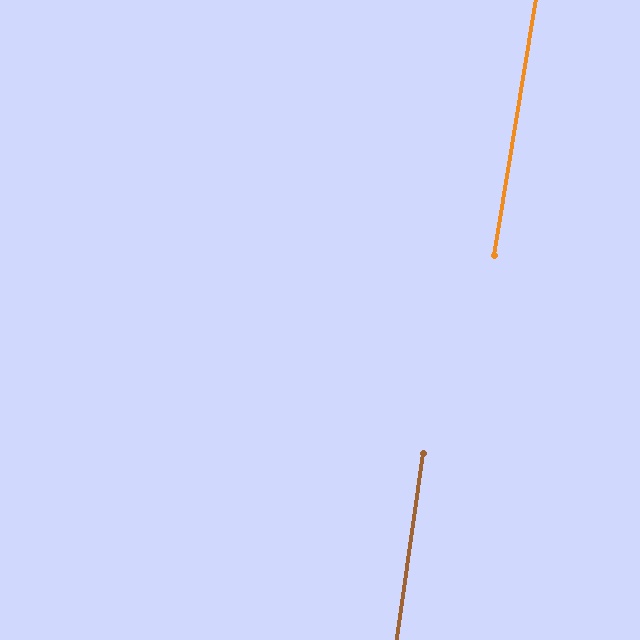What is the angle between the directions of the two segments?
Approximately 1 degree.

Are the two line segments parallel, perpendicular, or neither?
Parallel — their directions differ by only 1.2°.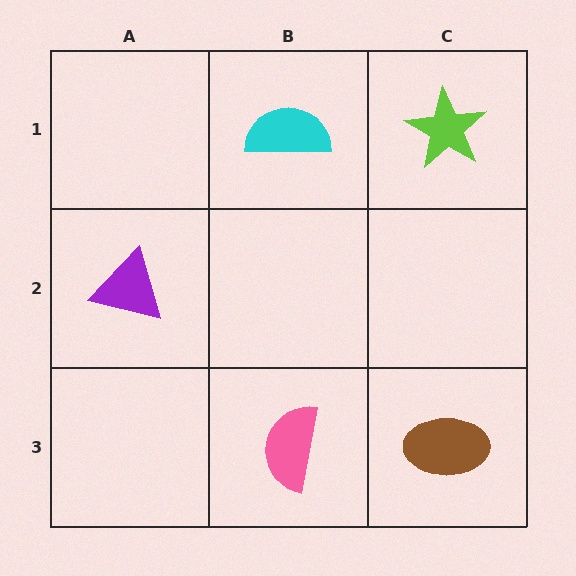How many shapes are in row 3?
2 shapes.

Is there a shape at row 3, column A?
No, that cell is empty.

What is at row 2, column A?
A purple triangle.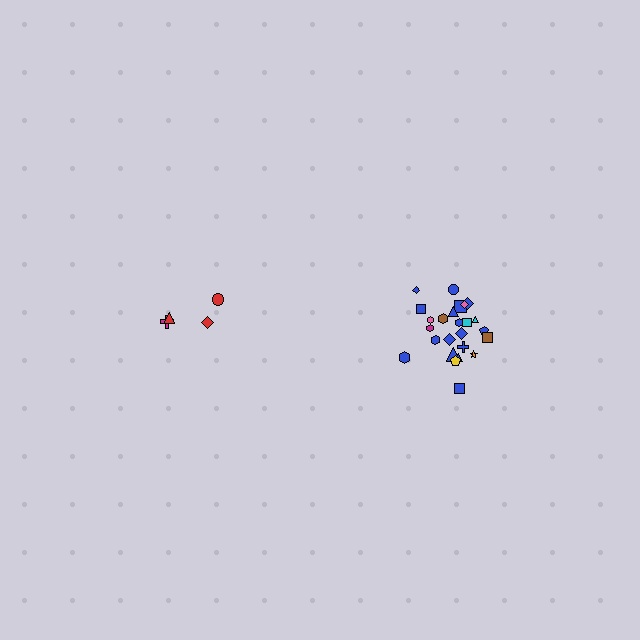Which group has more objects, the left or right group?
The right group.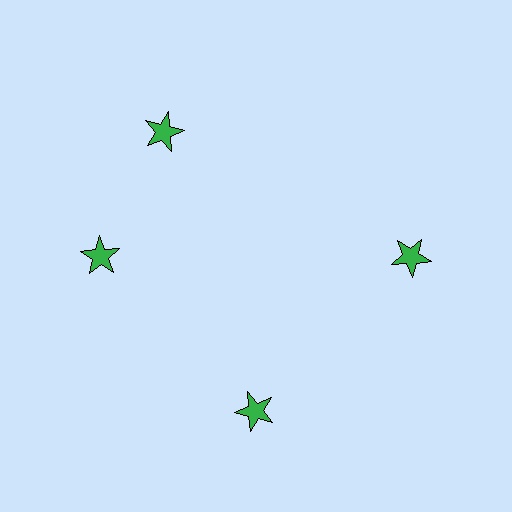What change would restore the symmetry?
The symmetry would be restored by rotating it back into even spacing with its neighbors so that all 4 stars sit at equal angles and equal distance from the center.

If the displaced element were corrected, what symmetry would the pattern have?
It would have 4-fold rotational symmetry — the pattern would map onto itself every 90 degrees.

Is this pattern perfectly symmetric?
No. The 4 green stars are arranged in a ring, but one element near the 12 o'clock position is rotated out of alignment along the ring, breaking the 4-fold rotational symmetry.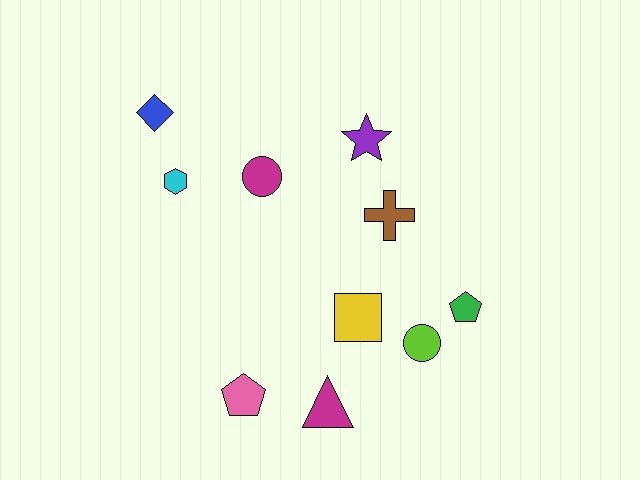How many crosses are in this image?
There is 1 cross.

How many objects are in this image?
There are 10 objects.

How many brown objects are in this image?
There is 1 brown object.